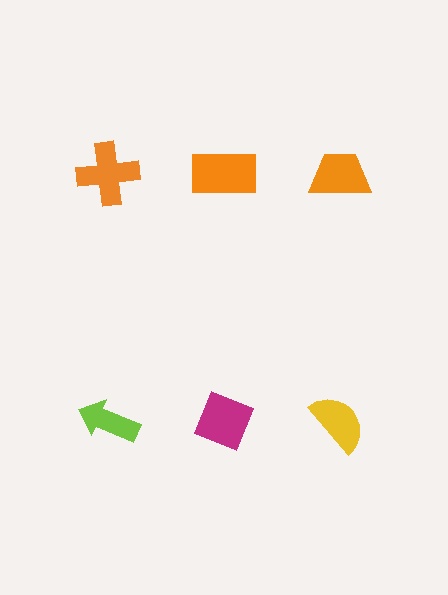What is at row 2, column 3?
A yellow semicircle.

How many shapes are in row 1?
3 shapes.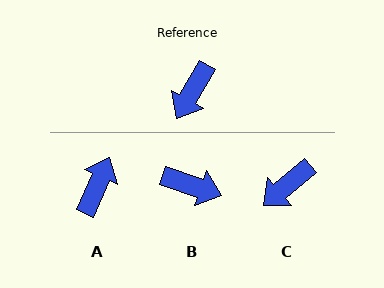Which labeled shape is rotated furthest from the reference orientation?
A, about 175 degrees away.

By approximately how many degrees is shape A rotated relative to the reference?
Approximately 175 degrees clockwise.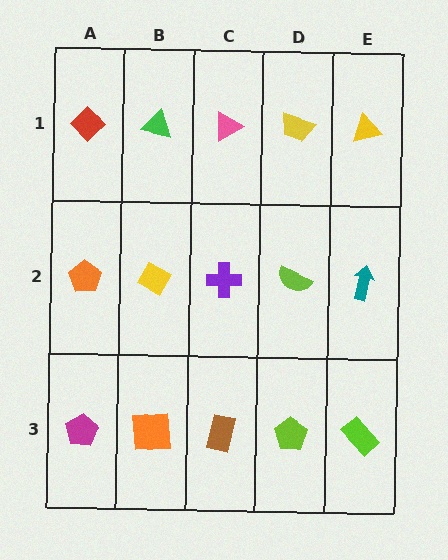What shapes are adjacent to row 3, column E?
A teal arrow (row 2, column E), a lime pentagon (row 3, column D).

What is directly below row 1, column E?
A teal arrow.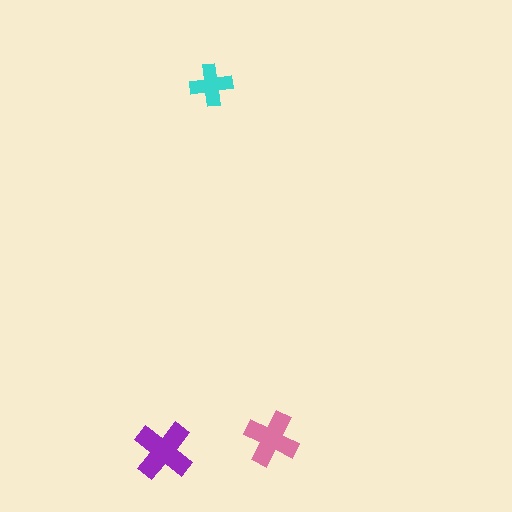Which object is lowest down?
The purple cross is bottommost.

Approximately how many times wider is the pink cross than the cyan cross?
About 1.5 times wider.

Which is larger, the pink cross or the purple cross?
The purple one.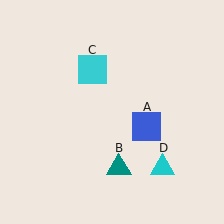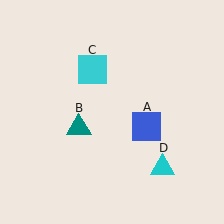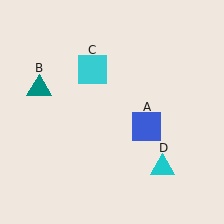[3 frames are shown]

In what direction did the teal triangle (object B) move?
The teal triangle (object B) moved up and to the left.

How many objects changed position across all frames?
1 object changed position: teal triangle (object B).